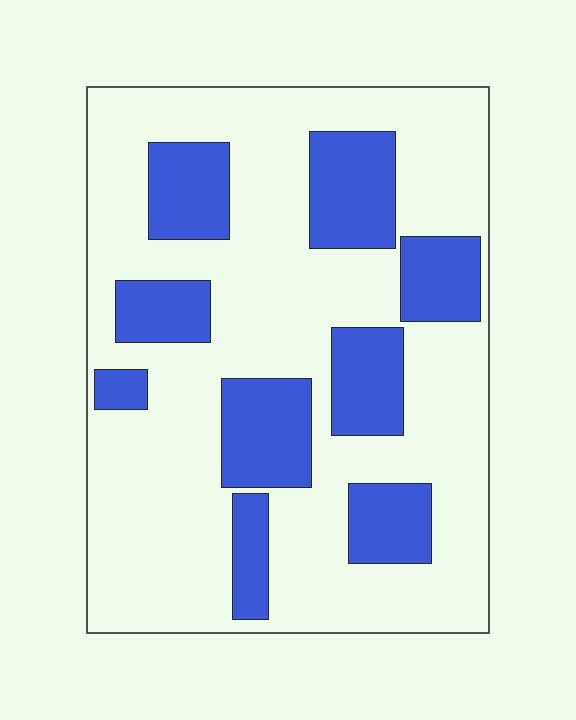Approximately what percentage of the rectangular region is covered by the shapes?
Approximately 30%.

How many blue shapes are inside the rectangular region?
9.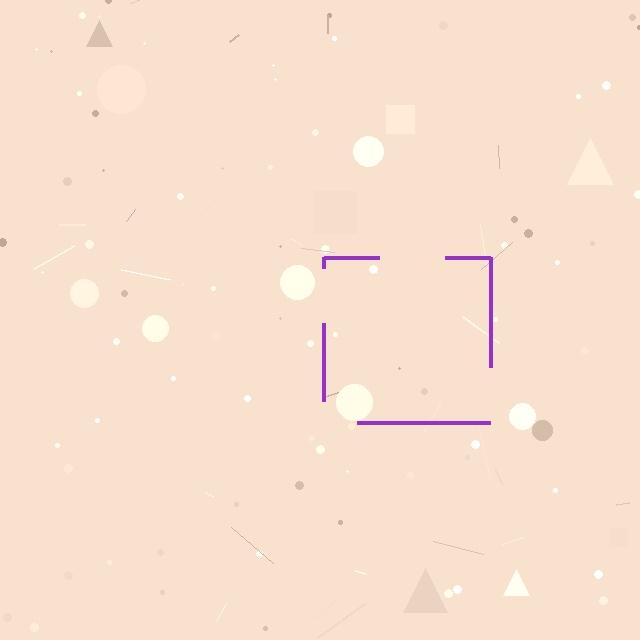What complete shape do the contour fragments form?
The contour fragments form a square.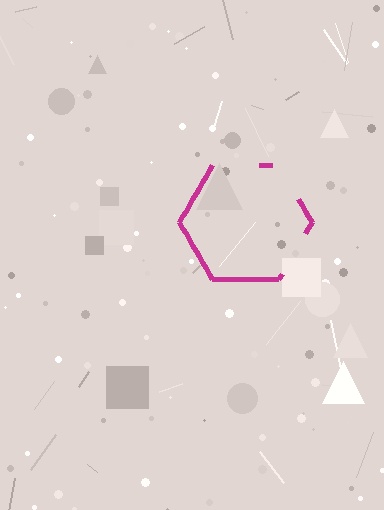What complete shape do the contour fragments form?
The contour fragments form a hexagon.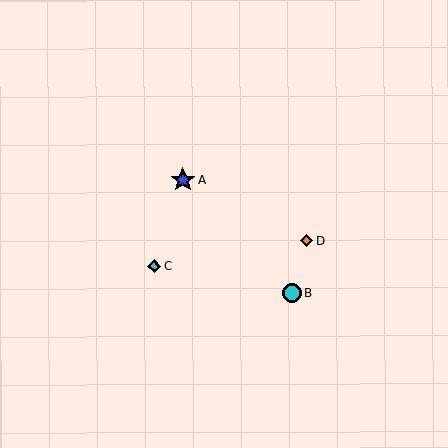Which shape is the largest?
The blue star (labeled A) is the largest.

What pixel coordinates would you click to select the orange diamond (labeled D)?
Click at (307, 240) to select the orange diamond D.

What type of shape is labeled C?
Shape C is a cyan diamond.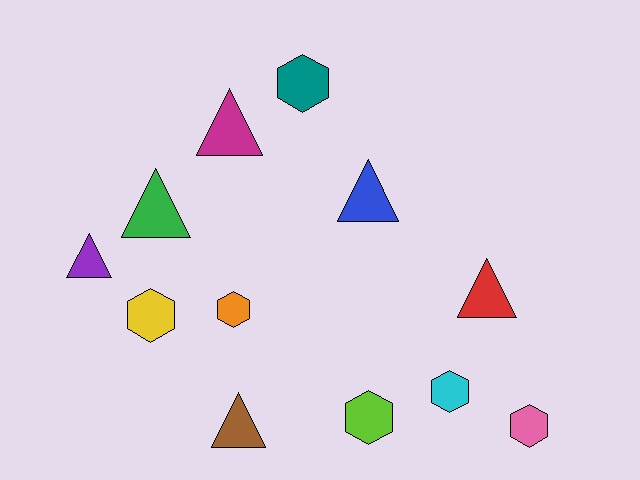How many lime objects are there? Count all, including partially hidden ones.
There is 1 lime object.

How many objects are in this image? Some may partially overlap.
There are 12 objects.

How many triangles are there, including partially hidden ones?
There are 6 triangles.